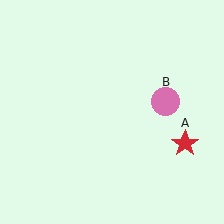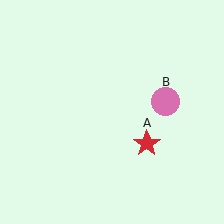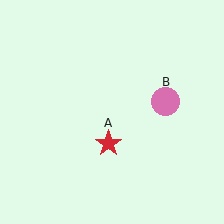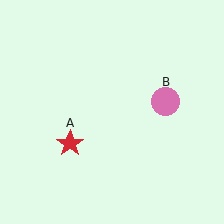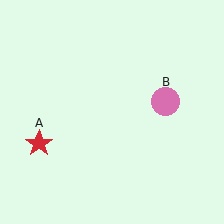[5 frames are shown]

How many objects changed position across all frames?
1 object changed position: red star (object A).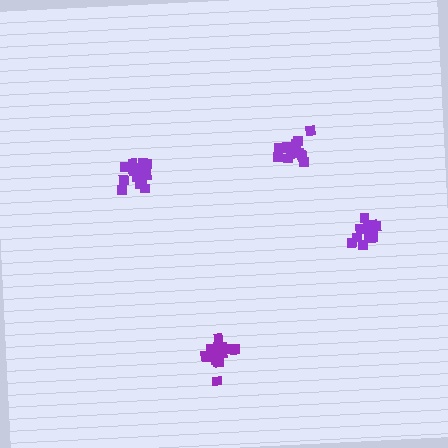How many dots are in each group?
Group 1: 17 dots, Group 2: 15 dots, Group 3: 12 dots, Group 4: 16 dots (60 total).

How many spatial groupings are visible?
There are 4 spatial groupings.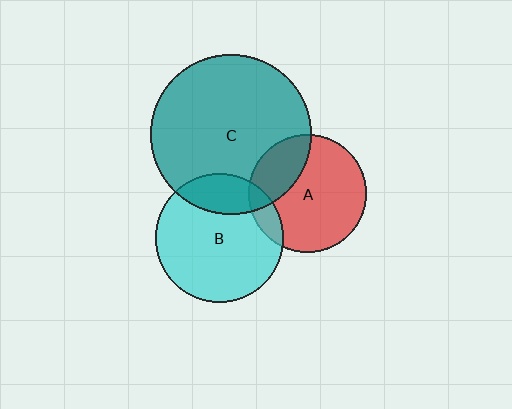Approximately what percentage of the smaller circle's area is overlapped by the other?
Approximately 10%.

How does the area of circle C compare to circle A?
Approximately 1.9 times.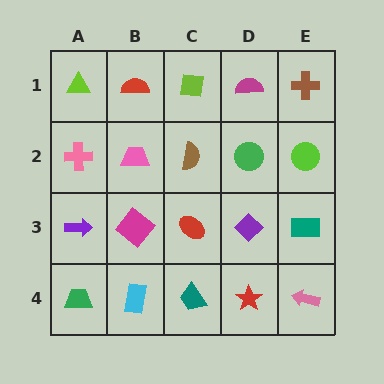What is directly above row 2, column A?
A lime triangle.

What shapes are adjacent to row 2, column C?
A lime square (row 1, column C), a red ellipse (row 3, column C), a pink trapezoid (row 2, column B), a green circle (row 2, column D).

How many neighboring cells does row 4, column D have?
3.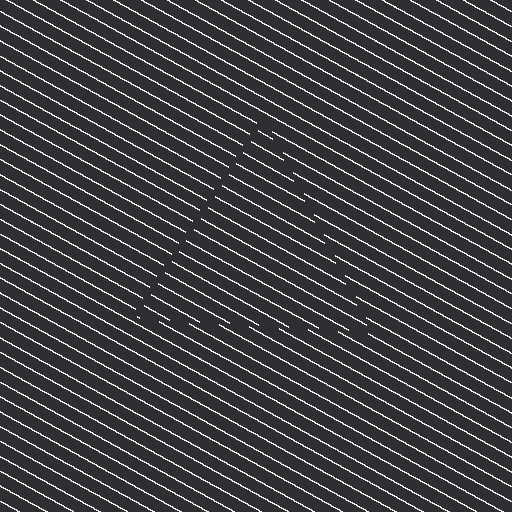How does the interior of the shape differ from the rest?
The interior of the shape contains the same grating, shifted by half a period — the contour is defined by the phase discontinuity where line-ends from the inner and outer gratings abut.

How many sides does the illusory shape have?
3 sides — the line-ends trace a triangle.